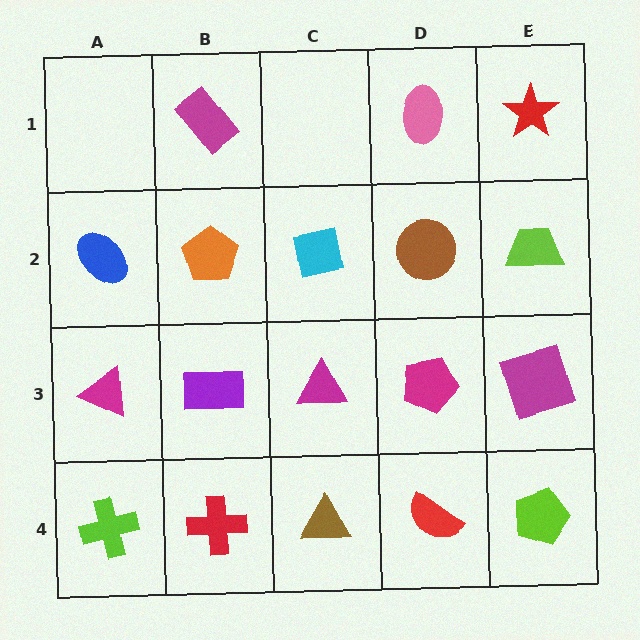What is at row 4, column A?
A lime cross.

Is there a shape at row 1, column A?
No, that cell is empty.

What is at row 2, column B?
An orange pentagon.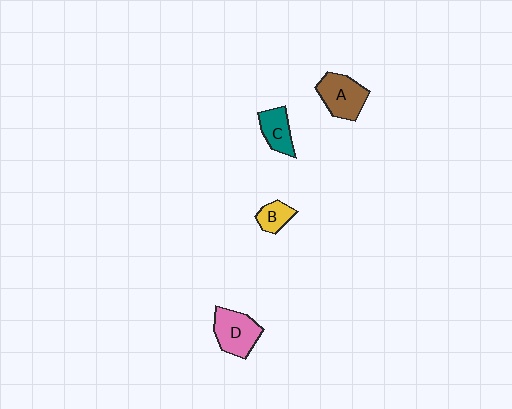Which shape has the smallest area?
Shape B (yellow).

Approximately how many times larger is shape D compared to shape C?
Approximately 1.4 times.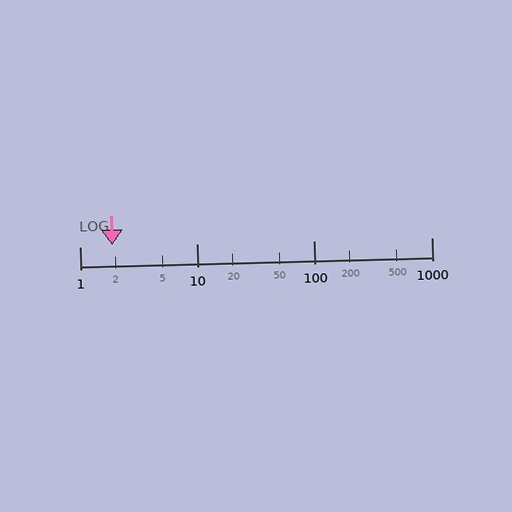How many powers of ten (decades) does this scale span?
The scale spans 3 decades, from 1 to 1000.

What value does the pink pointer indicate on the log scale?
The pointer indicates approximately 1.9.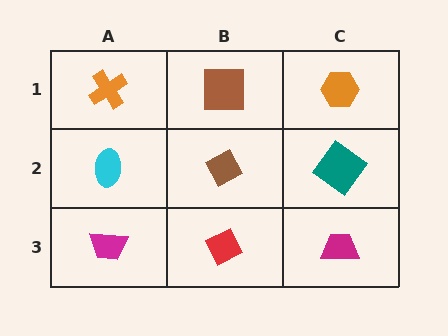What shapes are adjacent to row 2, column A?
An orange cross (row 1, column A), a magenta trapezoid (row 3, column A), a brown diamond (row 2, column B).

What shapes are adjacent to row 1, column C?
A teal diamond (row 2, column C), a brown square (row 1, column B).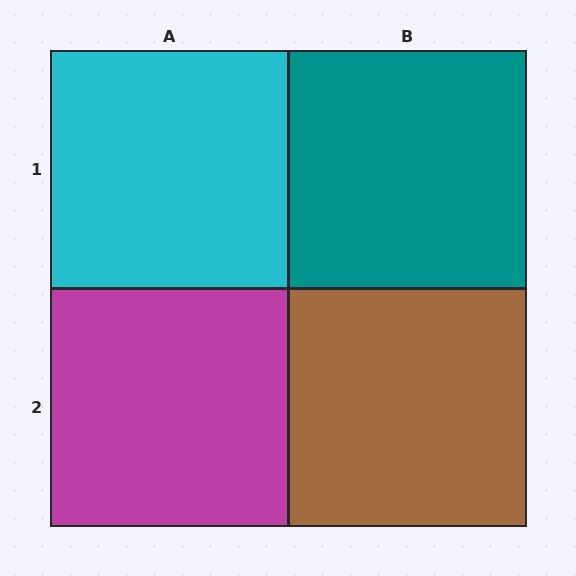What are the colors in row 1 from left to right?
Cyan, teal.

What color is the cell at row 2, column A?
Magenta.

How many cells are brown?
1 cell is brown.